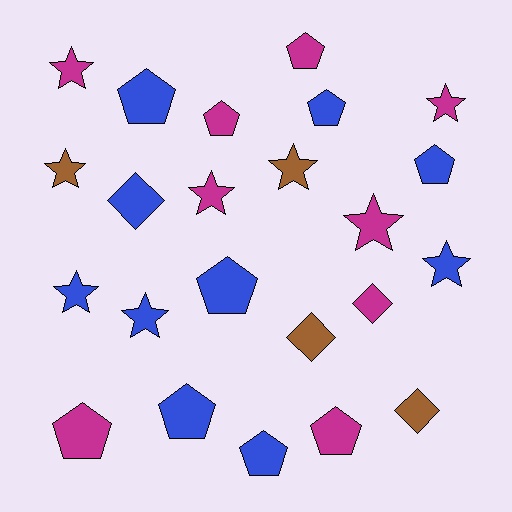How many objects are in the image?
There are 23 objects.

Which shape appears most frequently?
Pentagon, with 10 objects.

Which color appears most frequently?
Blue, with 10 objects.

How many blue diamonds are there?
There is 1 blue diamond.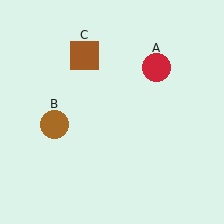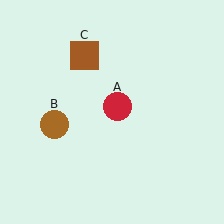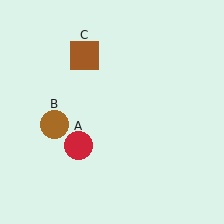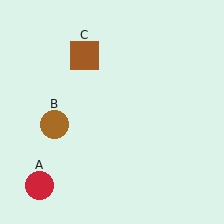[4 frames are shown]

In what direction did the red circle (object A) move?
The red circle (object A) moved down and to the left.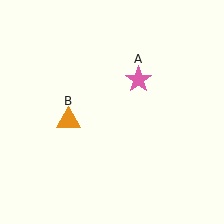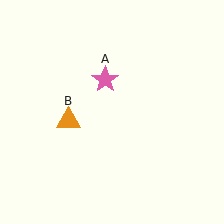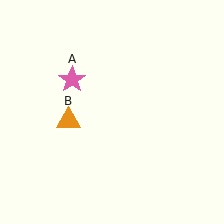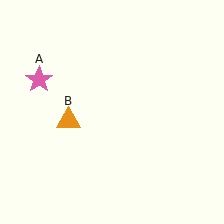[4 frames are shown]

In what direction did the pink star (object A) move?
The pink star (object A) moved left.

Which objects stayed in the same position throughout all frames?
Orange triangle (object B) remained stationary.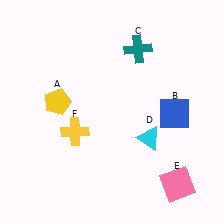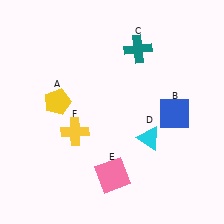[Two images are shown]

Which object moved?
The pink square (E) moved left.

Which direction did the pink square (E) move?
The pink square (E) moved left.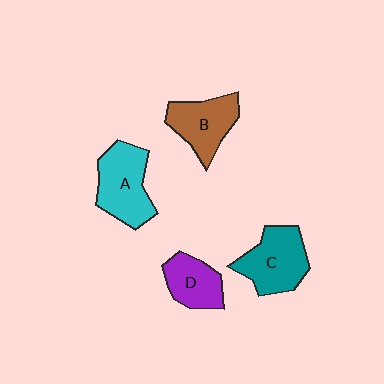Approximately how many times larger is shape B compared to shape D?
Approximately 1.2 times.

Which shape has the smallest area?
Shape D (purple).